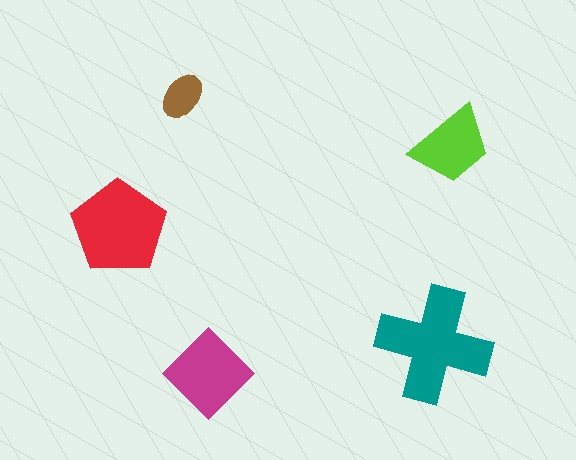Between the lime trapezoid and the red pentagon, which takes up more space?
The red pentagon.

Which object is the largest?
The teal cross.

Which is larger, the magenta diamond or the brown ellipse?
The magenta diamond.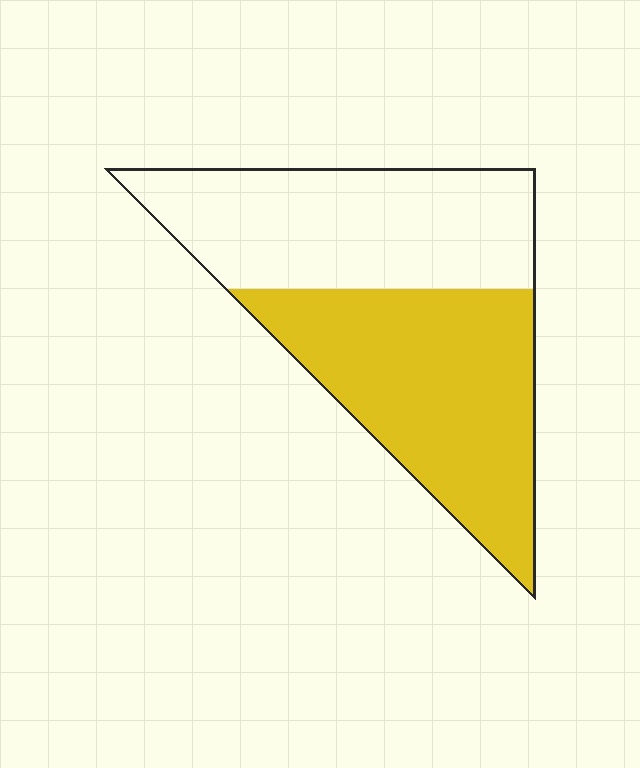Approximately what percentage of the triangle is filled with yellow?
Approximately 50%.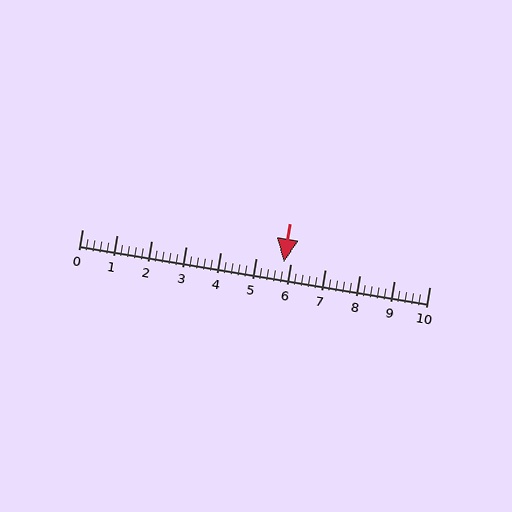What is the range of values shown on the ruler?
The ruler shows values from 0 to 10.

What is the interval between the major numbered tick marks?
The major tick marks are spaced 1 units apart.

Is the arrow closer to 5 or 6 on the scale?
The arrow is closer to 6.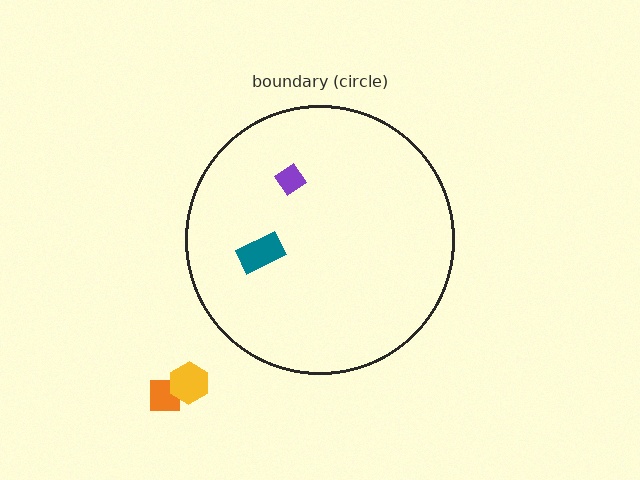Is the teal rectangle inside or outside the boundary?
Inside.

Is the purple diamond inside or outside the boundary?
Inside.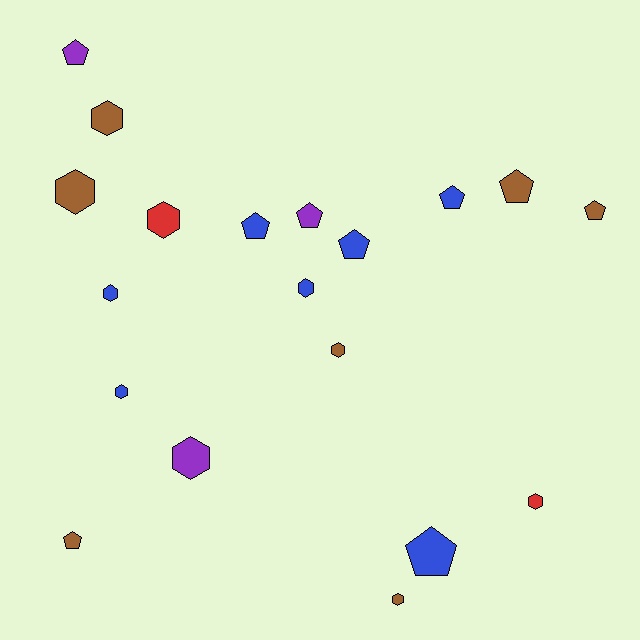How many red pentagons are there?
There are no red pentagons.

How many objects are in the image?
There are 19 objects.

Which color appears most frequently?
Brown, with 7 objects.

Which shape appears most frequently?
Hexagon, with 10 objects.